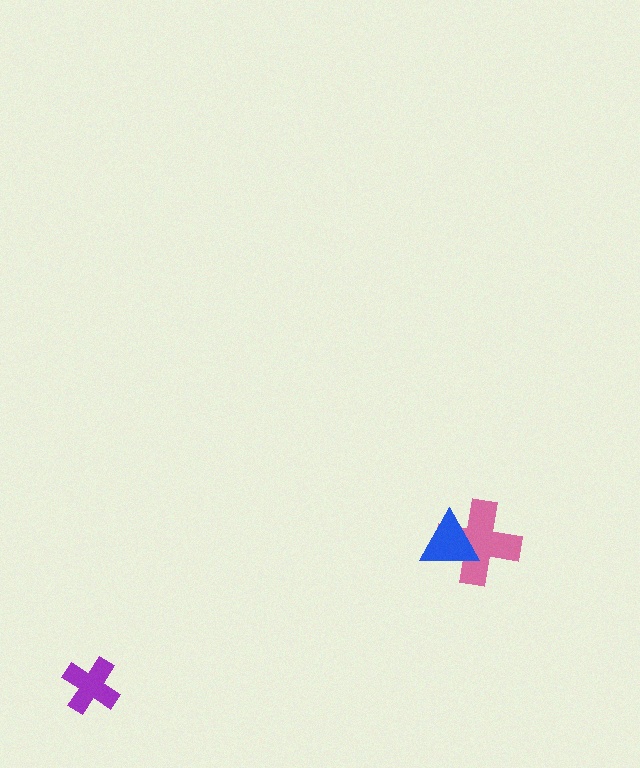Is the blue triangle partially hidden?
No, no other shape covers it.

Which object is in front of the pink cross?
The blue triangle is in front of the pink cross.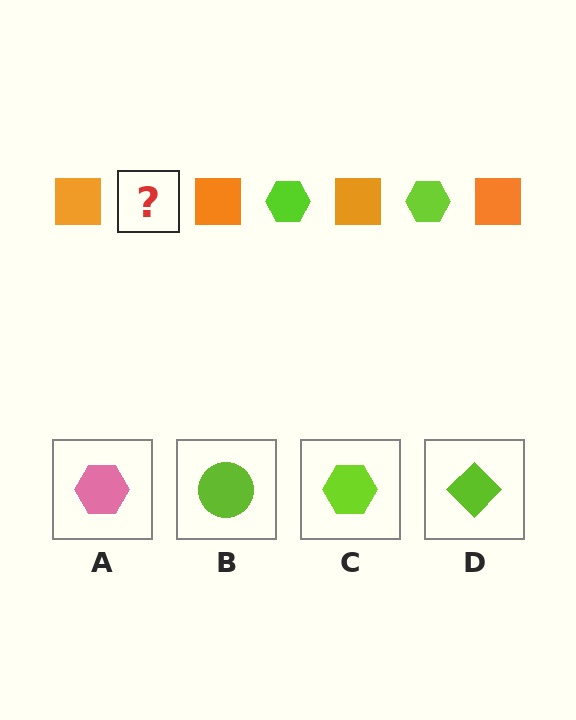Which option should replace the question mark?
Option C.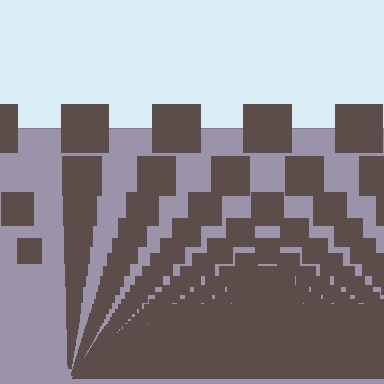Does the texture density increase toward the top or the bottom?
Density increases toward the bottom.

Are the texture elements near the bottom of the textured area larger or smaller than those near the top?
Smaller. The gradient is inverted — elements near the bottom are smaller and denser.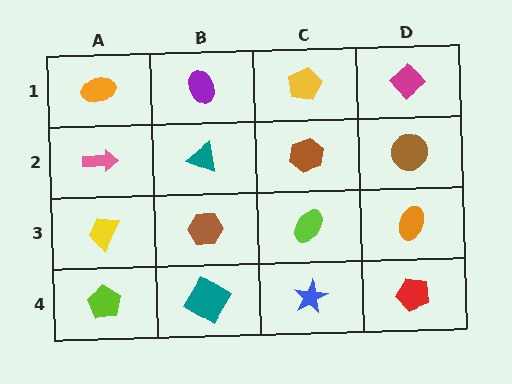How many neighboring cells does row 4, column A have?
2.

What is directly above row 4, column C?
A lime ellipse.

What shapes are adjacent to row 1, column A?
A pink arrow (row 2, column A), a purple ellipse (row 1, column B).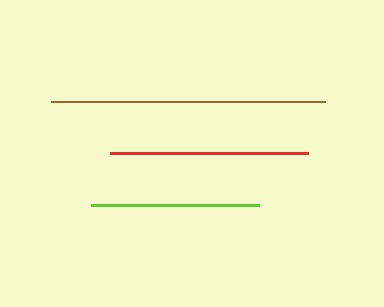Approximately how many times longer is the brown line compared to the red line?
The brown line is approximately 1.4 times the length of the red line.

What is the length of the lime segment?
The lime segment is approximately 169 pixels long.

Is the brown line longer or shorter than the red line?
The brown line is longer than the red line.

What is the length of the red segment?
The red segment is approximately 199 pixels long.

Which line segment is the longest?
The brown line is the longest at approximately 274 pixels.